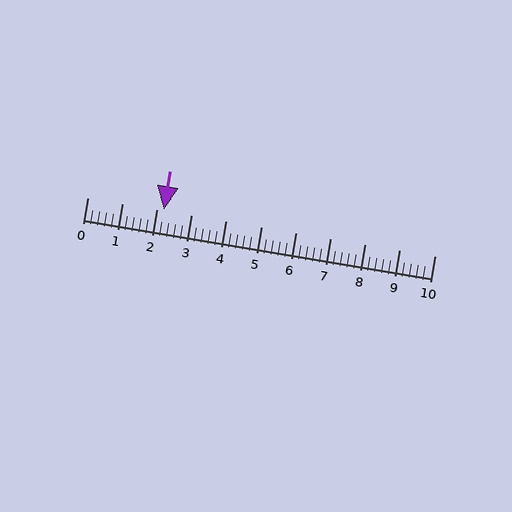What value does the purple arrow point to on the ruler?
The purple arrow points to approximately 2.2.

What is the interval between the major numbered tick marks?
The major tick marks are spaced 1 units apart.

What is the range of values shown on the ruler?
The ruler shows values from 0 to 10.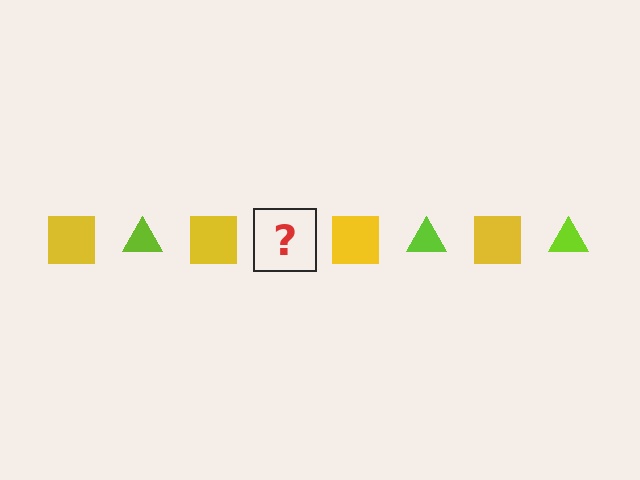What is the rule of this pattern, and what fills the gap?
The rule is that the pattern alternates between yellow square and lime triangle. The gap should be filled with a lime triangle.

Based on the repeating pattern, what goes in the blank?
The blank should be a lime triangle.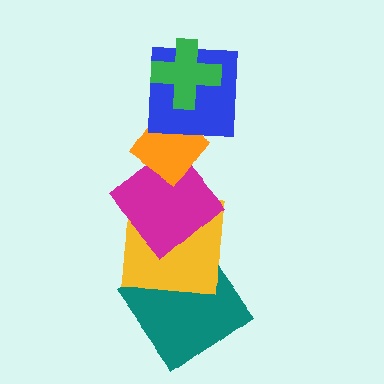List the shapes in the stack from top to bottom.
From top to bottom: the green cross, the blue square, the orange diamond, the magenta diamond, the yellow square, the teal diamond.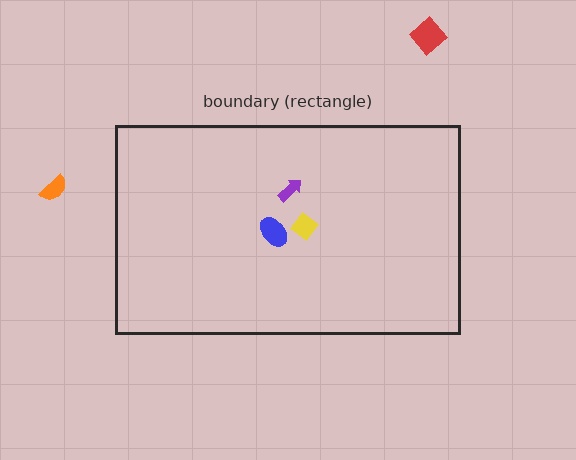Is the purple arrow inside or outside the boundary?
Inside.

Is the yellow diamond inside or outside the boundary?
Inside.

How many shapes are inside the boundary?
3 inside, 2 outside.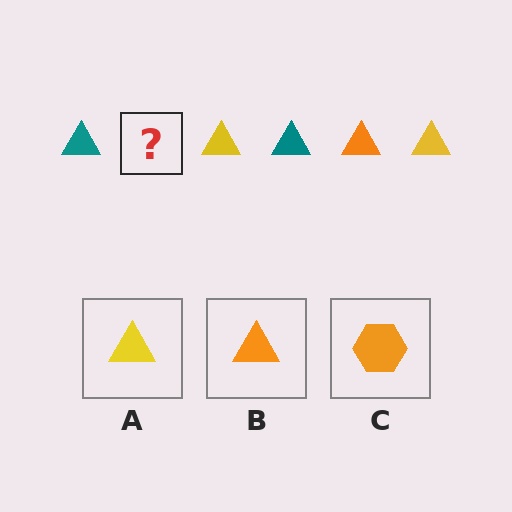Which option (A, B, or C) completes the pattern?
B.